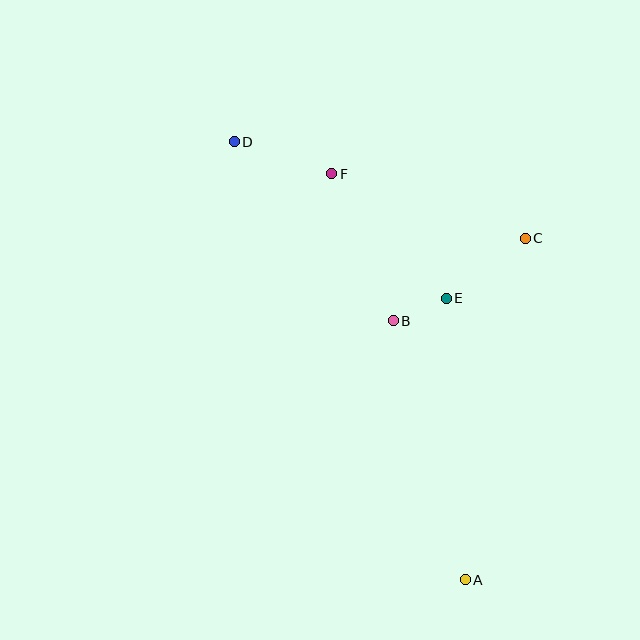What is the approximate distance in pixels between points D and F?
The distance between D and F is approximately 103 pixels.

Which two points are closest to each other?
Points B and E are closest to each other.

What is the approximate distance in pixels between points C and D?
The distance between C and D is approximately 307 pixels.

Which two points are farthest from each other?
Points A and D are farthest from each other.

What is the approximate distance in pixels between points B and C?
The distance between B and C is approximately 156 pixels.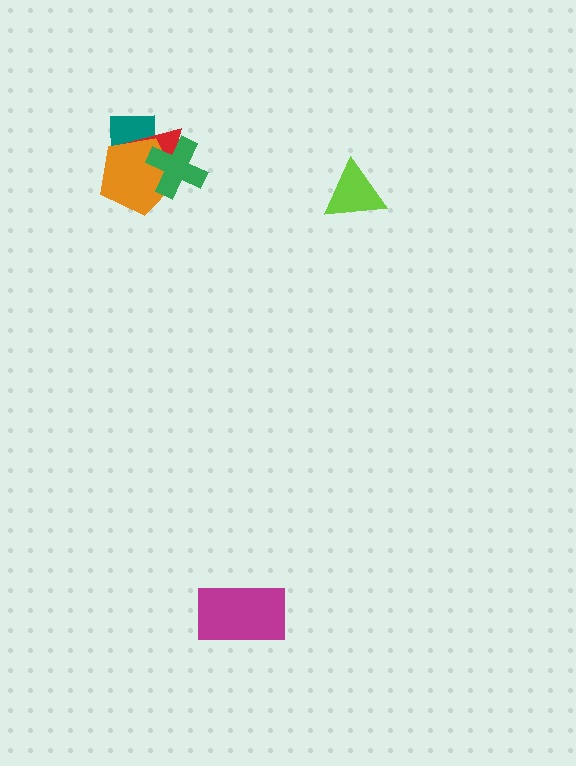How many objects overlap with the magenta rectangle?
0 objects overlap with the magenta rectangle.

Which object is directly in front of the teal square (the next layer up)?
The red triangle is directly in front of the teal square.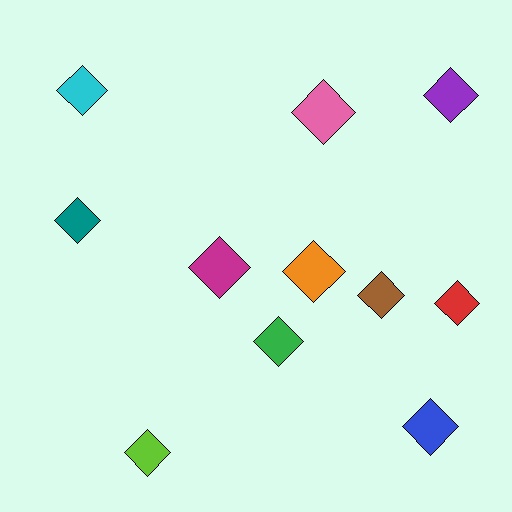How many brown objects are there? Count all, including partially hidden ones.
There is 1 brown object.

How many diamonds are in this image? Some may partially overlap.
There are 11 diamonds.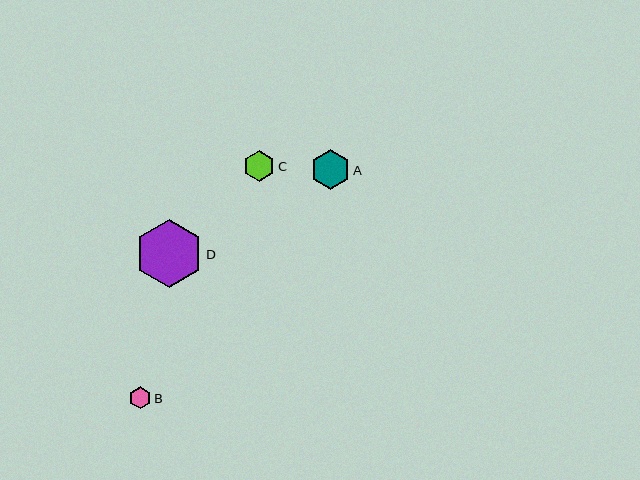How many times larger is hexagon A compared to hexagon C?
Hexagon A is approximately 1.3 times the size of hexagon C.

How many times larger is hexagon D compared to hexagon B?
Hexagon D is approximately 3.2 times the size of hexagon B.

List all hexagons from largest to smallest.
From largest to smallest: D, A, C, B.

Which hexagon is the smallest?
Hexagon B is the smallest with a size of approximately 22 pixels.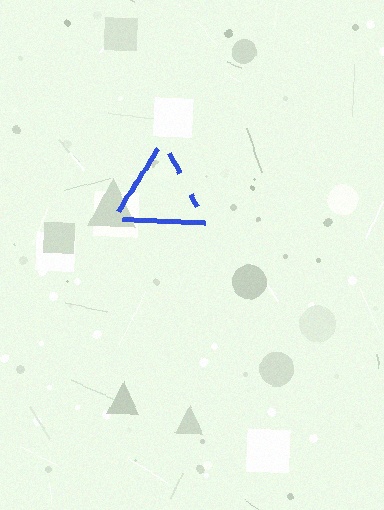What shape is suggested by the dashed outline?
The dashed outline suggests a triangle.